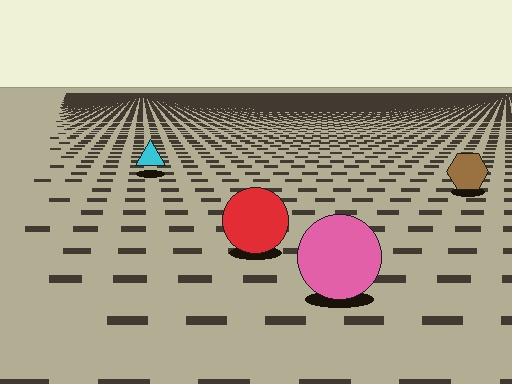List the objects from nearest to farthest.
From nearest to farthest: the pink circle, the red circle, the brown hexagon, the cyan triangle.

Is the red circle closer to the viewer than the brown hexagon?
Yes. The red circle is closer — you can tell from the texture gradient: the ground texture is coarser near it.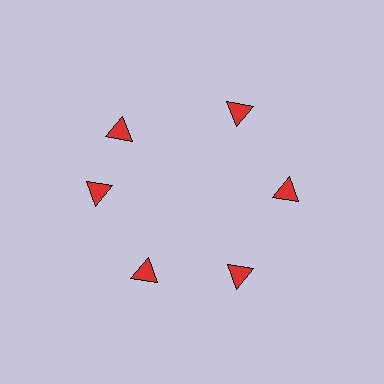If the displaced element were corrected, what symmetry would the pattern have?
It would have 6-fold rotational symmetry — the pattern would map onto itself every 60 degrees.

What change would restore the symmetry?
The symmetry would be restored by rotating it back into even spacing with its neighbors so that all 6 triangles sit at equal angles and equal distance from the center.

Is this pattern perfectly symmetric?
No. The 6 red triangles are arranged in a ring, but one element near the 11 o'clock position is rotated out of alignment along the ring, breaking the 6-fold rotational symmetry.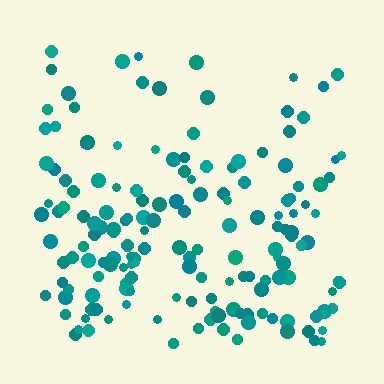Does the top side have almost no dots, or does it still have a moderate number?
Still a moderate number, just noticeably fewer than the bottom.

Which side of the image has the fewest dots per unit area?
The top.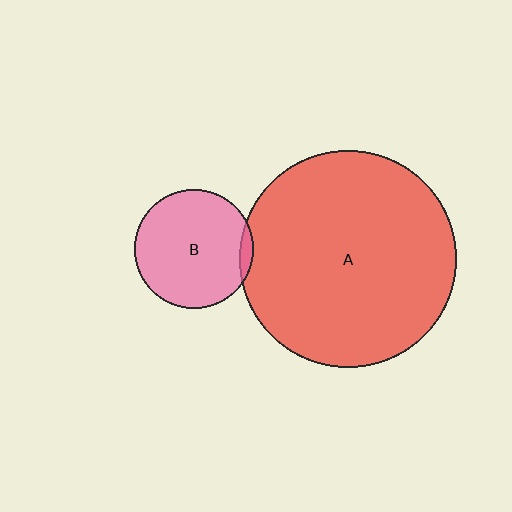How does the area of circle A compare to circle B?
Approximately 3.3 times.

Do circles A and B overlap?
Yes.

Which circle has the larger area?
Circle A (red).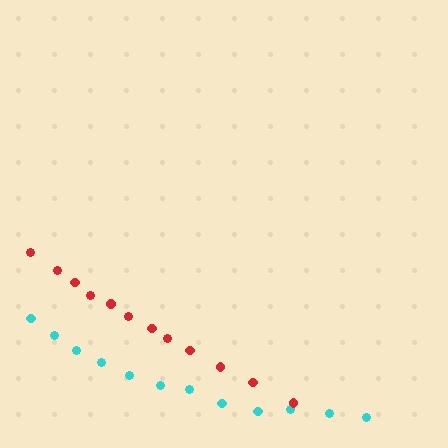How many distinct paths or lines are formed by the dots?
There are 2 distinct paths.